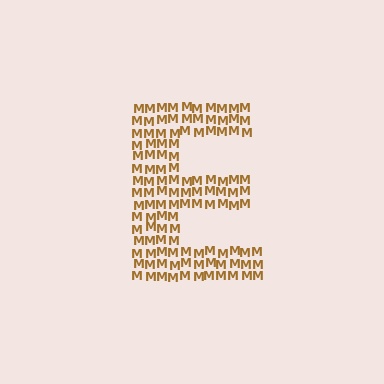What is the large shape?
The large shape is the letter E.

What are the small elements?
The small elements are letter M's.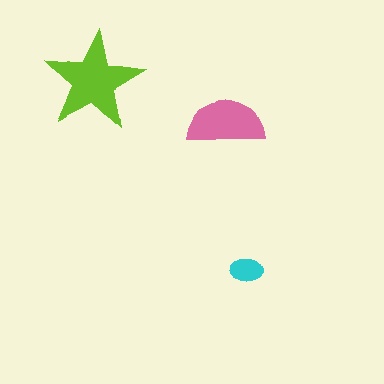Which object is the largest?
The lime star.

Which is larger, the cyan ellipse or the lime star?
The lime star.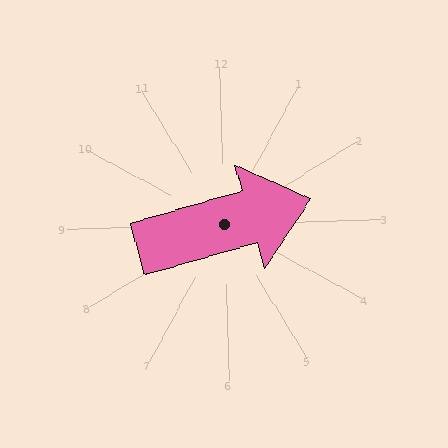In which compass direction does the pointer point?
East.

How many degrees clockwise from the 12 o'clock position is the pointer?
Approximately 76 degrees.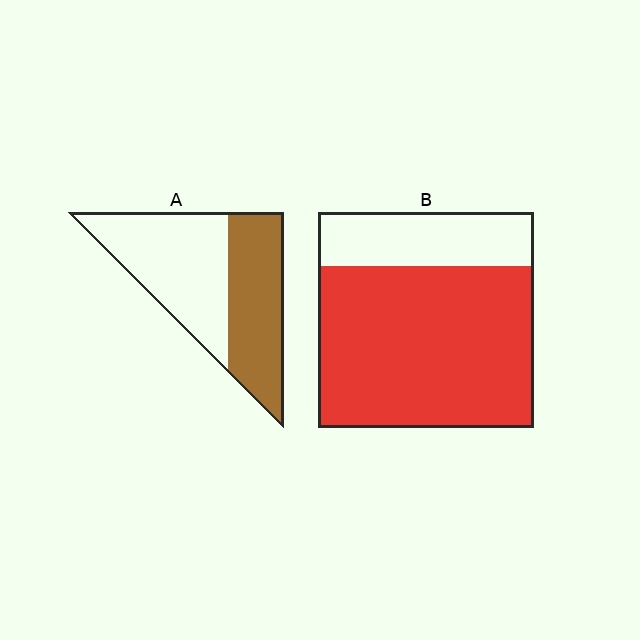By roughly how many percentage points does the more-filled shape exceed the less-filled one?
By roughly 30 percentage points (B over A).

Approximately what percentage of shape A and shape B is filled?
A is approximately 45% and B is approximately 75%.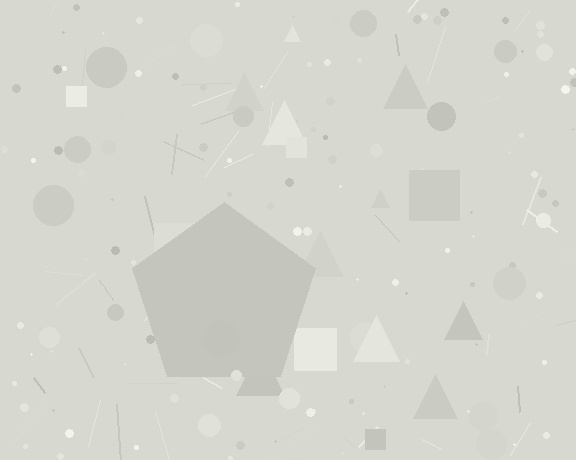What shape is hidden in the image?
A pentagon is hidden in the image.